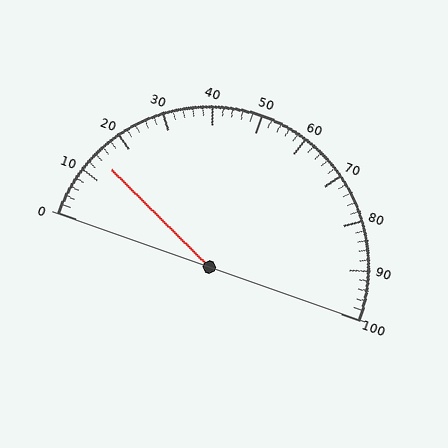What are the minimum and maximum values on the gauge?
The gauge ranges from 0 to 100.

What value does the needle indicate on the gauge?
The needle indicates approximately 14.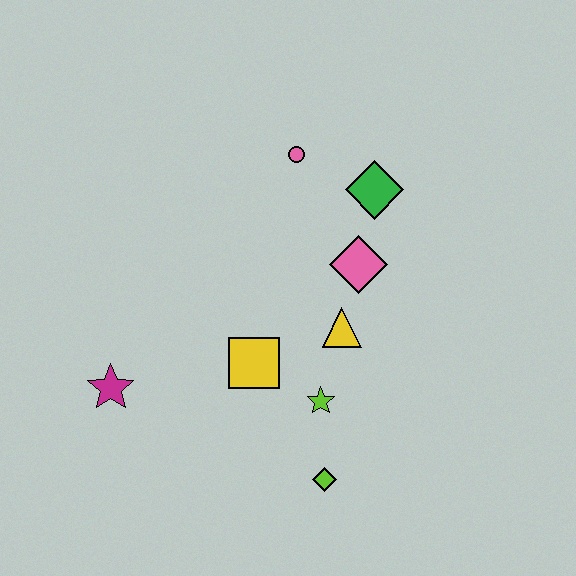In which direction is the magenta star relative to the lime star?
The magenta star is to the left of the lime star.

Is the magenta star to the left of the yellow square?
Yes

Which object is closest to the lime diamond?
The lime star is closest to the lime diamond.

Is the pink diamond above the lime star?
Yes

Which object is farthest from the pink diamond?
The magenta star is farthest from the pink diamond.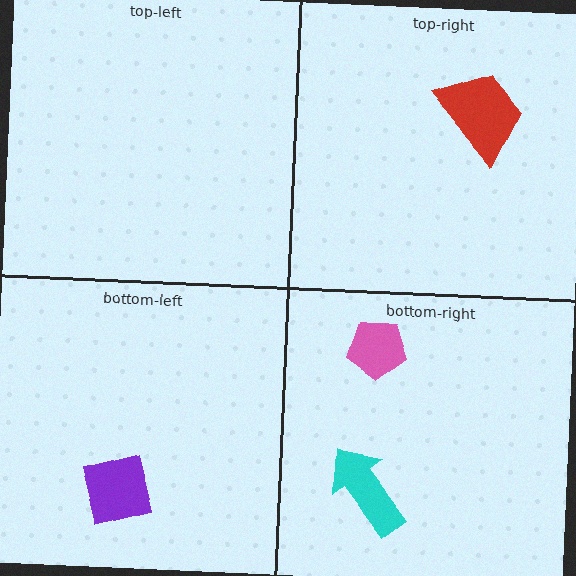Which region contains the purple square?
The bottom-left region.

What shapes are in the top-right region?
The red trapezoid.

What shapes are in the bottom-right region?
The cyan arrow, the pink pentagon.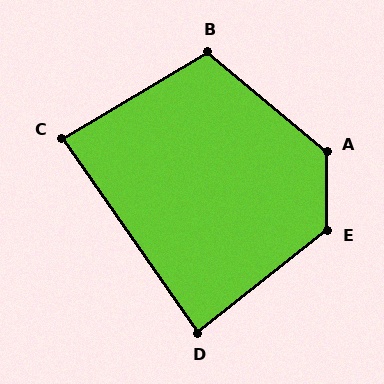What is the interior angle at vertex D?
Approximately 87 degrees (approximately right).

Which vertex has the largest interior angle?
A, at approximately 130 degrees.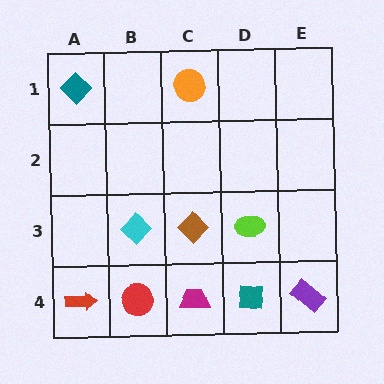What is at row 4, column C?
A magenta trapezoid.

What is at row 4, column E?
A purple rectangle.